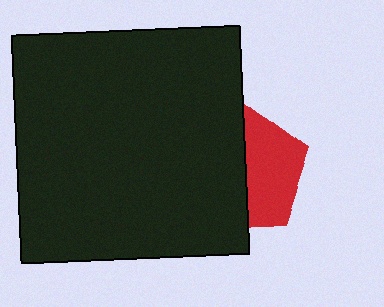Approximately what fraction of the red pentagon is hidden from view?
Roughly 53% of the red pentagon is hidden behind the black square.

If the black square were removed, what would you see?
You would see the complete red pentagon.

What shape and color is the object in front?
The object in front is a black square.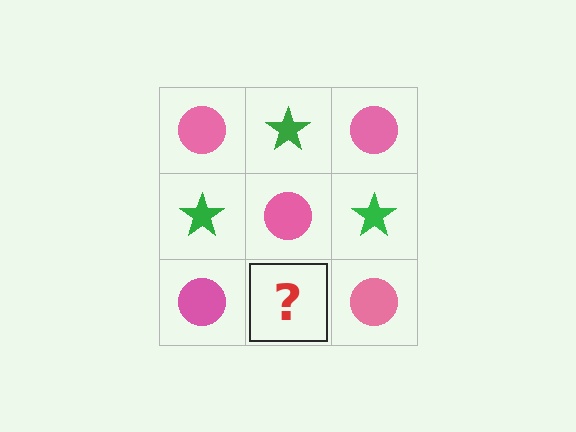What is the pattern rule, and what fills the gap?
The rule is that it alternates pink circle and green star in a checkerboard pattern. The gap should be filled with a green star.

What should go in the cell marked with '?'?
The missing cell should contain a green star.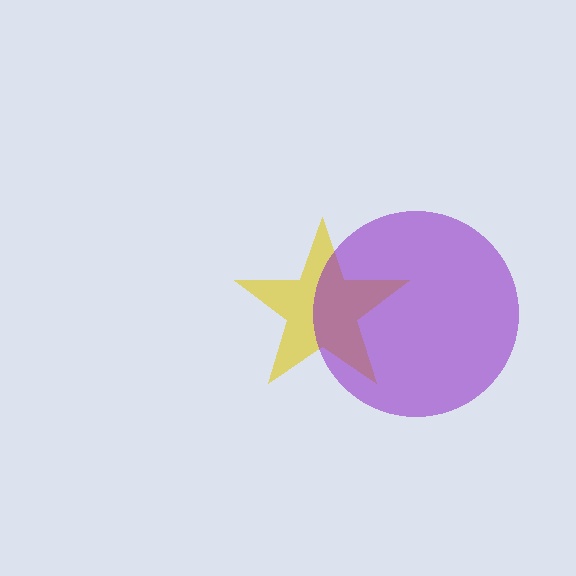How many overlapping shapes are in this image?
There are 2 overlapping shapes in the image.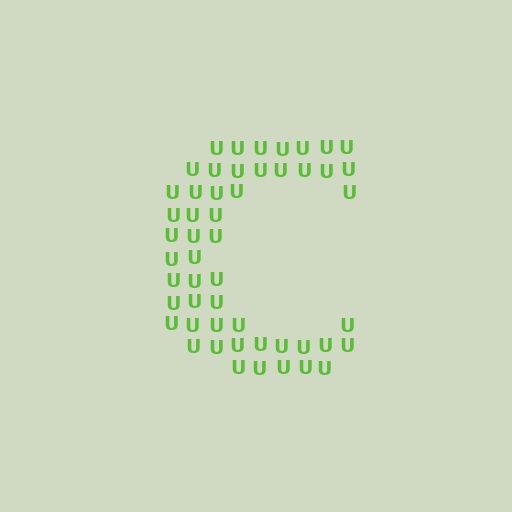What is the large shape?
The large shape is the letter C.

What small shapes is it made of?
It is made of small letter U's.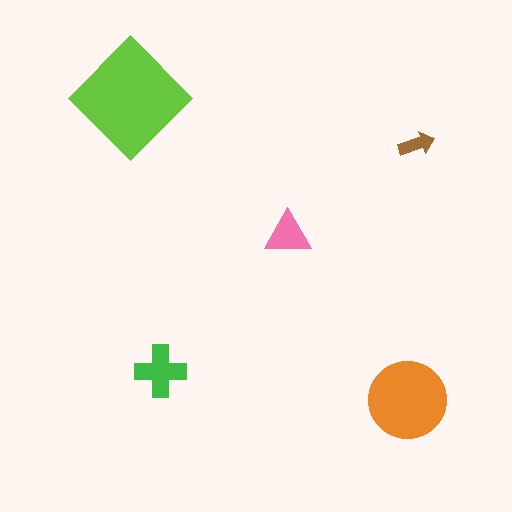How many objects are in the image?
There are 5 objects in the image.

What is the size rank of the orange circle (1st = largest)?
2nd.